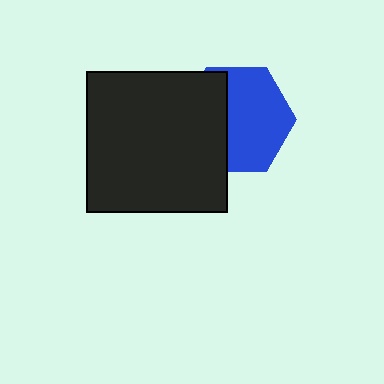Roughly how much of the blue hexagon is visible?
About half of it is visible (roughly 61%).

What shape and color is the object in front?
The object in front is a black square.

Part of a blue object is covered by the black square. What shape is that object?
It is a hexagon.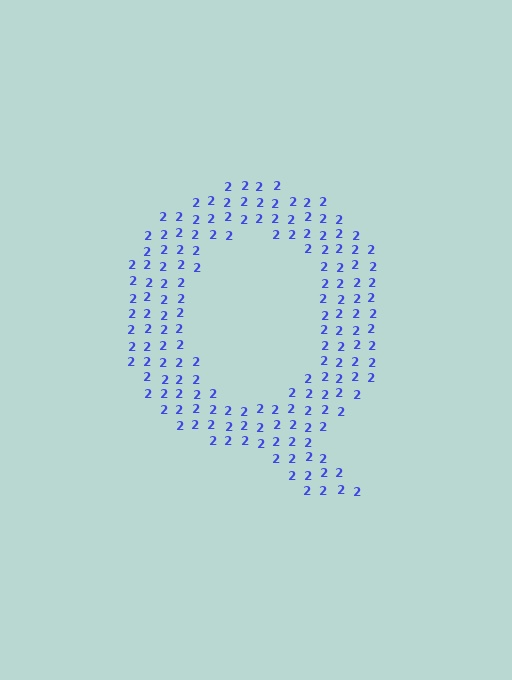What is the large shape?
The large shape is the letter Q.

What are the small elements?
The small elements are digit 2's.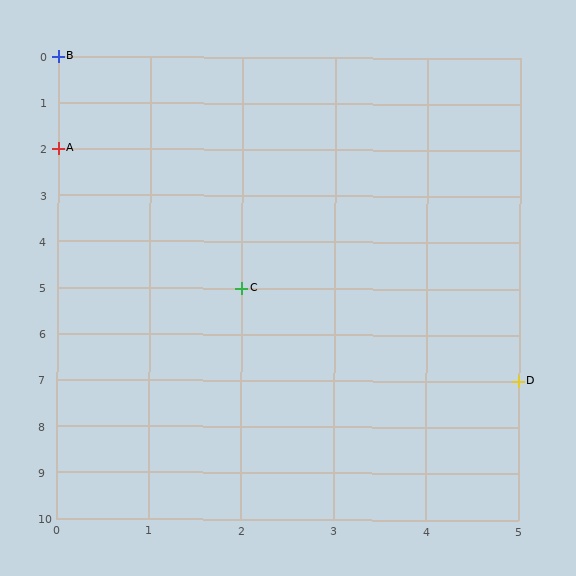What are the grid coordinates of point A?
Point A is at grid coordinates (0, 2).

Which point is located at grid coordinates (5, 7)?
Point D is at (5, 7).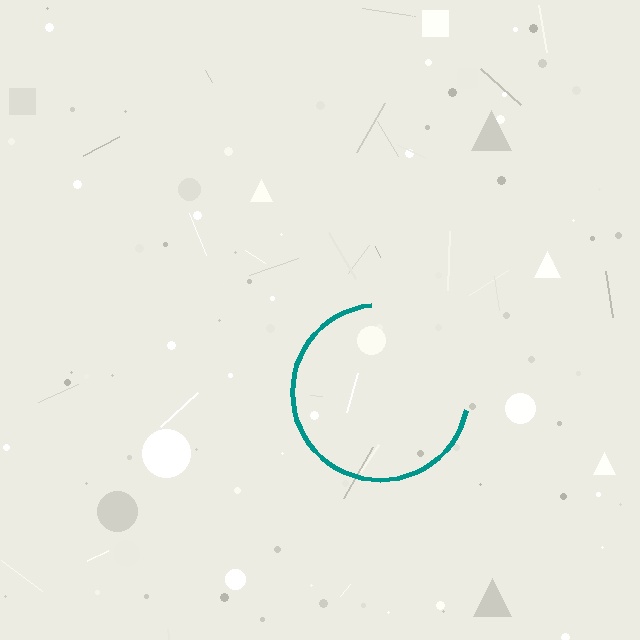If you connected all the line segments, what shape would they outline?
They would outline a circle.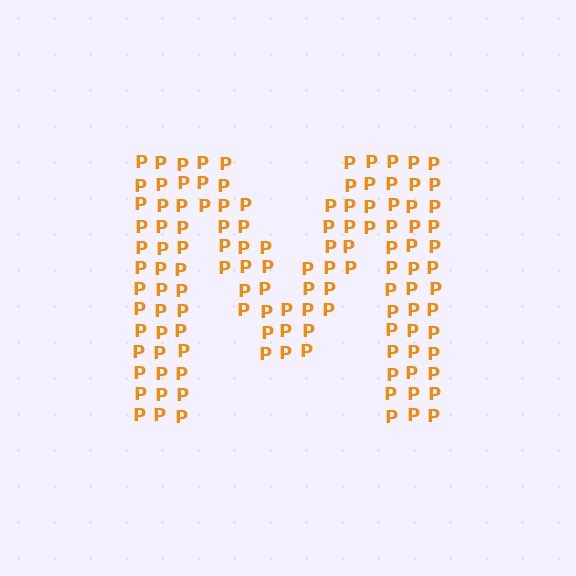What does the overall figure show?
The overall figure shows the letter M.